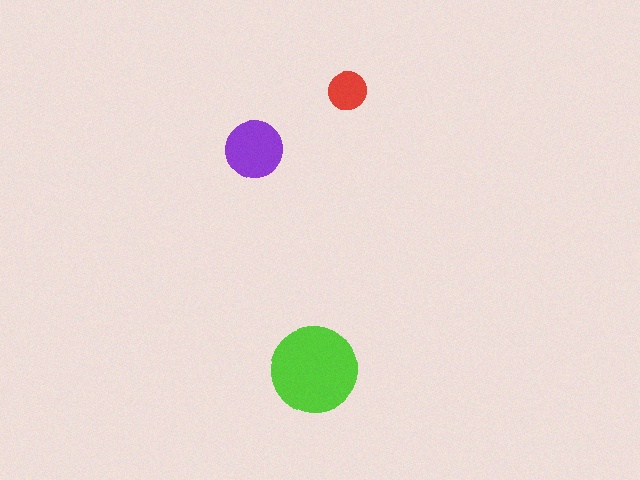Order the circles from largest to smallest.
the lime one, the purple one, the red one.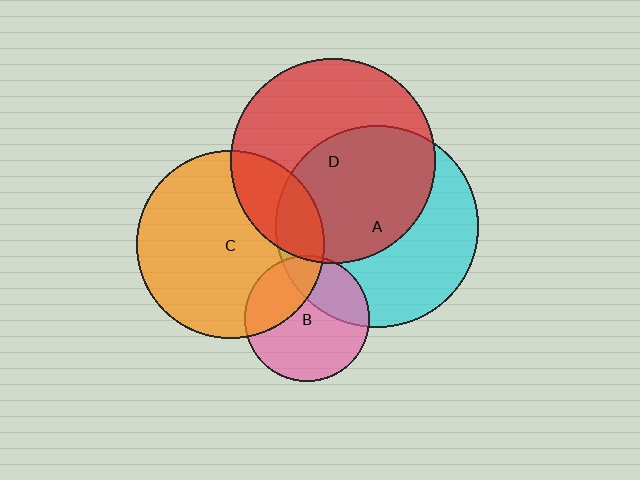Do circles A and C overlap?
Yes.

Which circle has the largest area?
Circle D (red).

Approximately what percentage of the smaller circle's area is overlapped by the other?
Approximately 15%.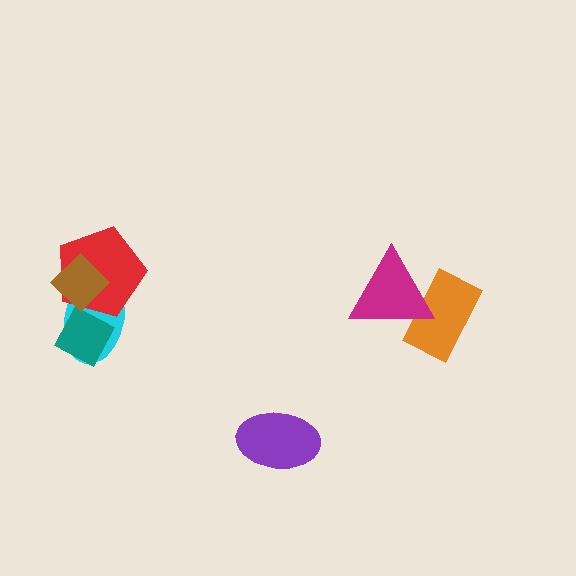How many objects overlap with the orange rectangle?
1 object overlaps with the orange rectangle.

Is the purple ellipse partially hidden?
No, no other shape covers it.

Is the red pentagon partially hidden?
Yes, it is partially covered by another shape.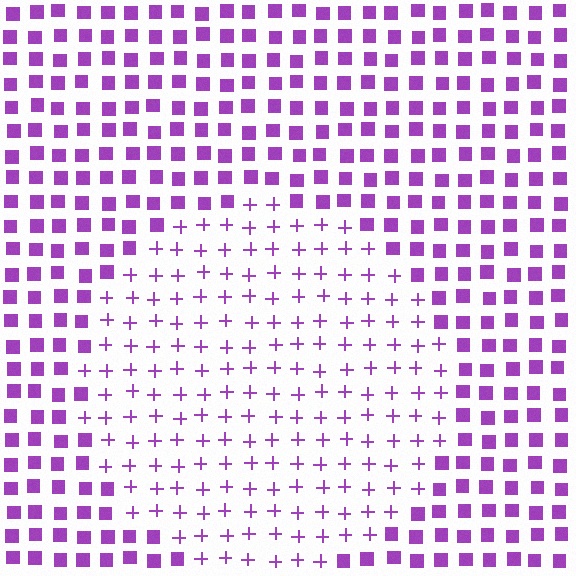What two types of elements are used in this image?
The image uses plus signs inside the circle region and squares outside it.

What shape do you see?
I see a circle.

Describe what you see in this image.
The image is filled with small purple elements arranged in a uniform grid. A circle-shaped region contains plus signs, while the surrounding area contains squares. The boundary is defined purely by the change in element shape.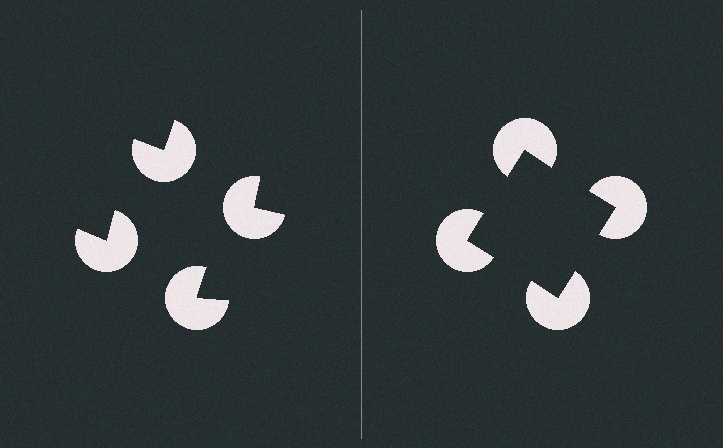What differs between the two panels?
The pac-man discs are positioned identically on both sides; only the wedge orientations differ. On the right they align to a square; on the left they are misaligned.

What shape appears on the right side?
An illusory square.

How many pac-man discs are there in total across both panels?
8 — 4 on each side.